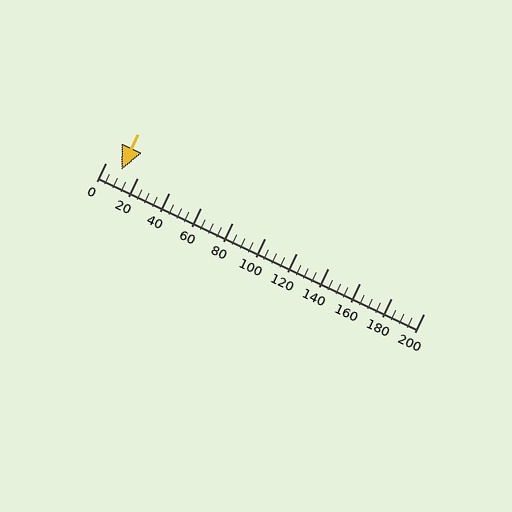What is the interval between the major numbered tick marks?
The major tick marks are spaced 20 units apart.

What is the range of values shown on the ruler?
The ruler shows values from 0 to 200.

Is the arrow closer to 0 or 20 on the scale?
The arrow is closer to 0.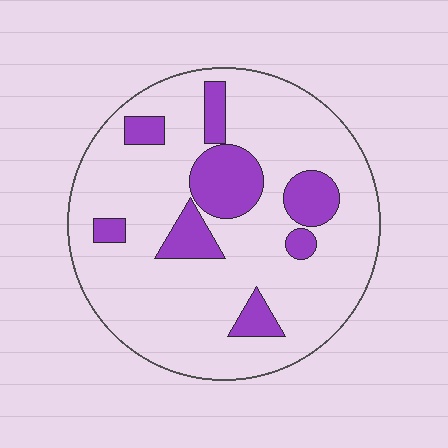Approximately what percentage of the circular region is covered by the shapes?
Approximately 20%.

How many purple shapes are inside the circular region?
8.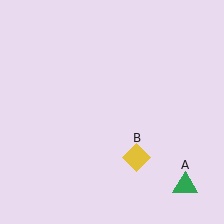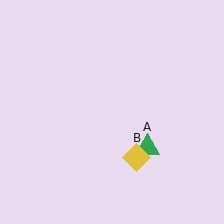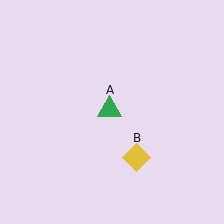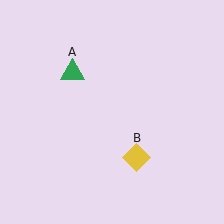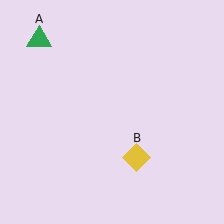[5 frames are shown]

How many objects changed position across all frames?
1 object changed position: green triangle (object A).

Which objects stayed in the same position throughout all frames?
Yellow diamond (object B) remained stationary.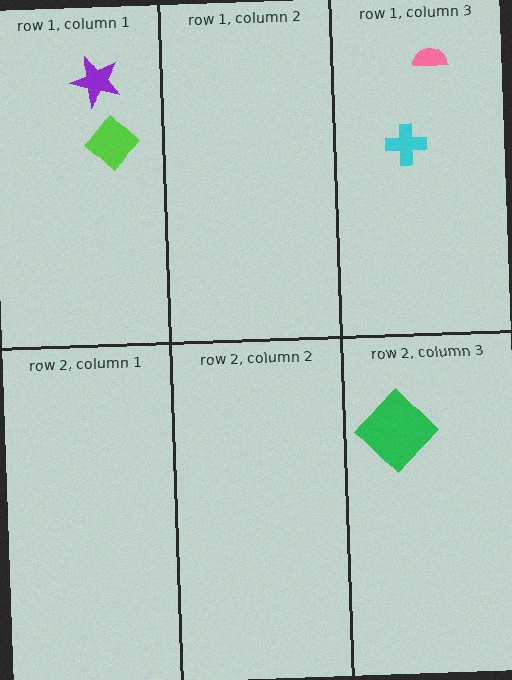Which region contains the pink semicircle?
The row 1, column 3 region.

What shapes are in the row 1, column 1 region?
The lime diamond, the purple star.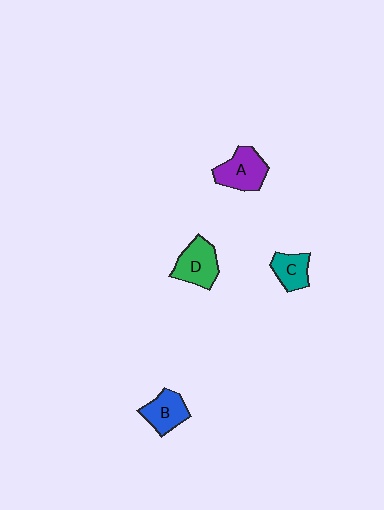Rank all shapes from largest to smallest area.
From largest to smallest: A (purple), D (green), B (blue), C (teal).